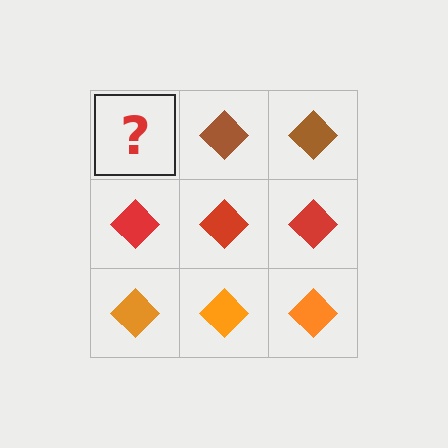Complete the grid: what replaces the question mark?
The question mark should be replaced with a brown diamond.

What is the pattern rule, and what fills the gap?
The rule is that each row has a consistent color. The gap should be filled with a brown diamond.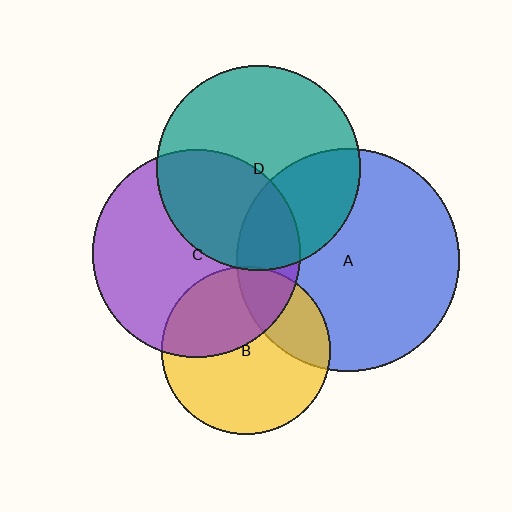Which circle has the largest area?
Circle A (blue).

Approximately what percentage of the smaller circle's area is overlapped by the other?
Approximately 40%.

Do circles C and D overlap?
Yes.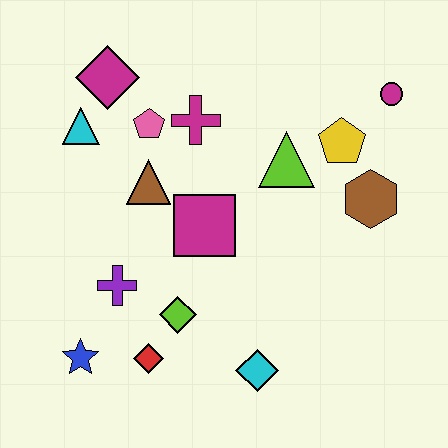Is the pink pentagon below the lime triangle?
No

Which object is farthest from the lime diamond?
The magenta circle is farthest from the lime diamond.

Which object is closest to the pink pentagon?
The magenta cross is closest to the pink pentagon.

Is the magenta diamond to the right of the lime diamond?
No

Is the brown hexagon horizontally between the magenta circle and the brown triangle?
Yes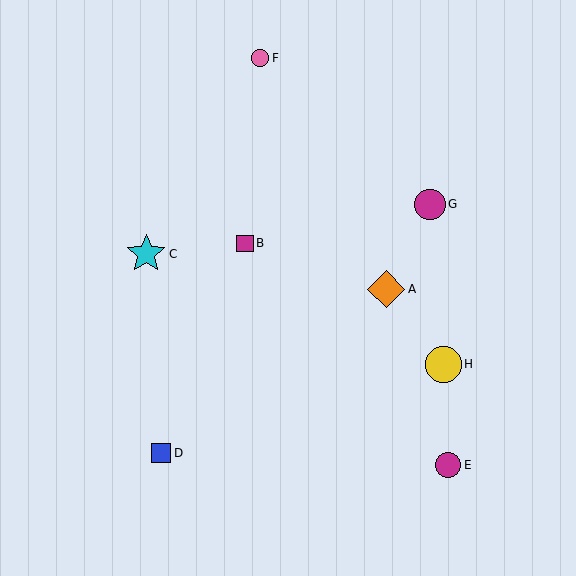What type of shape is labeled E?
Shape E is a magenta circle.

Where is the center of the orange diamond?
The center of the orange diamond is at (386, 289).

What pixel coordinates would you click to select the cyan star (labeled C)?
Click at (146, 254) to select the cyan star C.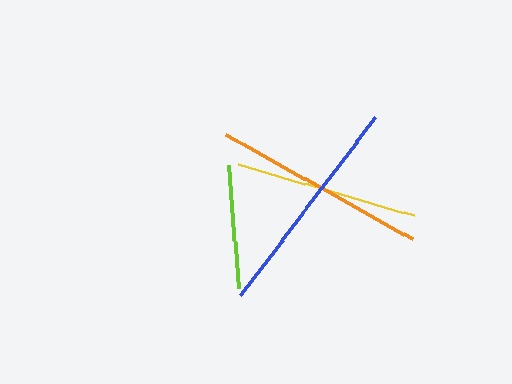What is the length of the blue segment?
The blue segment is approximately 223 pixels long.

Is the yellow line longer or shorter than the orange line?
The orange line is longer than the yellow line.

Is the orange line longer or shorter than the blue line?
The blue line is longer than the orange line.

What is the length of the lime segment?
The lime segment is approximately 123 pixels long.